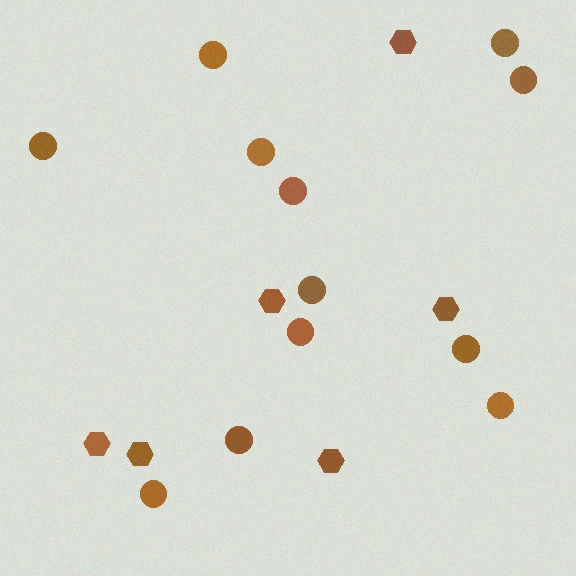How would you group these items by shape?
There are 2 groups: one group of circles (12) and one group of hexagons (6).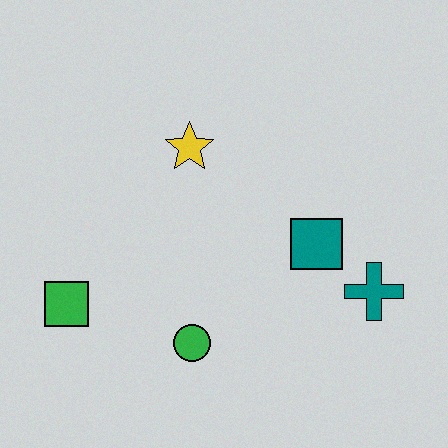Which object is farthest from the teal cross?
The green square is farthest from the teal cross.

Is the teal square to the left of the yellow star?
No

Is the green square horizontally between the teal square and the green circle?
No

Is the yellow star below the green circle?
No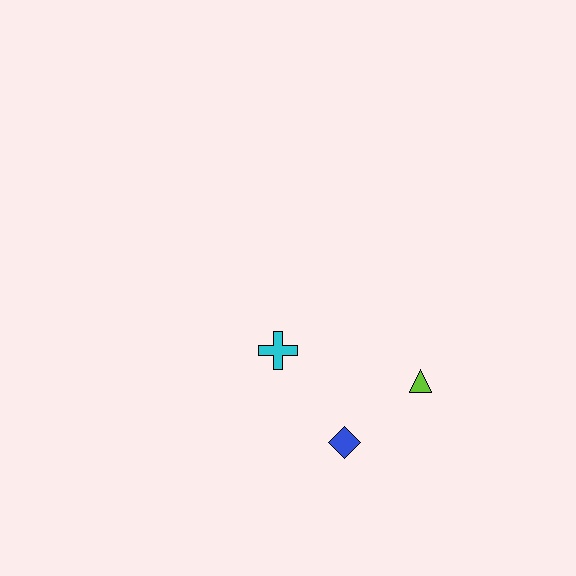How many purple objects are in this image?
There are no purple objects.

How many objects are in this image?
There are 3 objects.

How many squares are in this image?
There are no squares.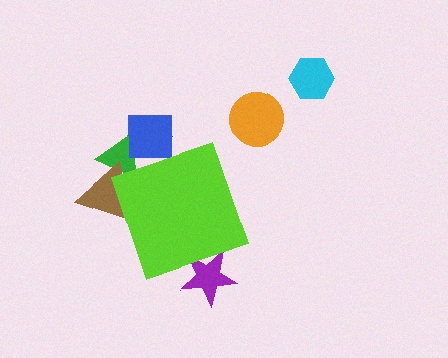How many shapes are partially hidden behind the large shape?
4 shapes are partially hidden.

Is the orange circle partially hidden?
No, the orange circle is fully visible.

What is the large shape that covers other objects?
A lime diamond.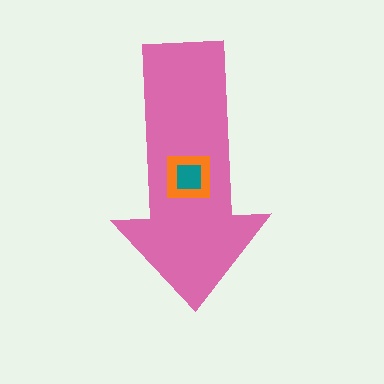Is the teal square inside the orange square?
Yes.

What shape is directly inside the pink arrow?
The orange square.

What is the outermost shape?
The pink arrow.